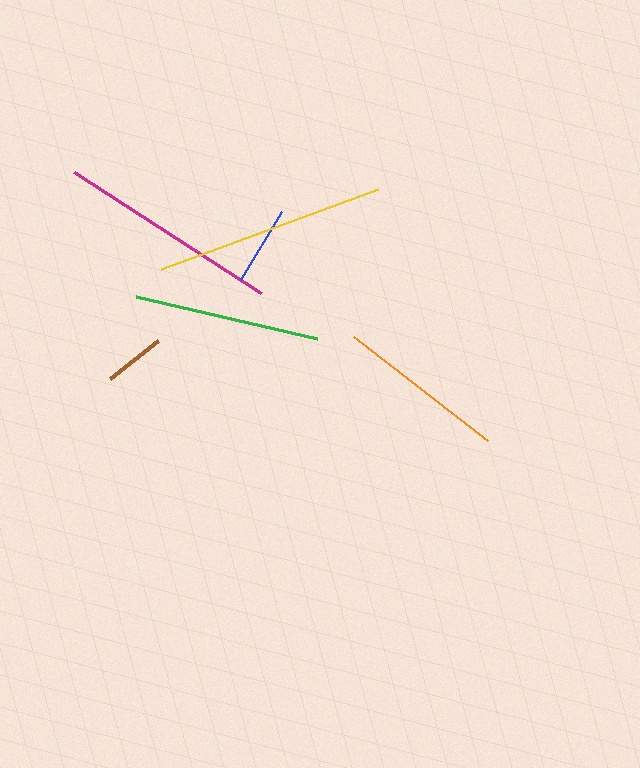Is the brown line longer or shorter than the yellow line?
The yellow line is longer than the brown line.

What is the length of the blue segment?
The blue segment is approximately 79 pixels long.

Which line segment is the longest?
The yellow line is the longest at approximately 232 pixels.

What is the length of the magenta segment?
The magenta segment is approximately 223 pixels long.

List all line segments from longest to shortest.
From longest to shortest: yellow, magenta, green, orange, blue, brown.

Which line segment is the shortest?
The brown line is the shortest at approximately 61 pixels.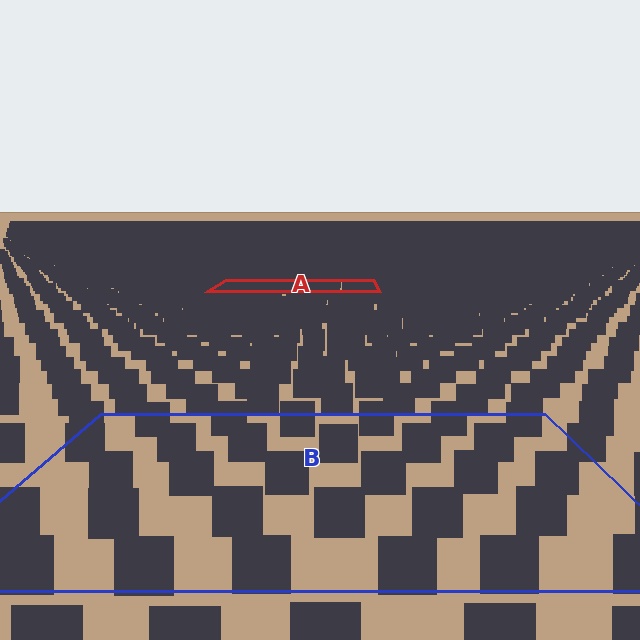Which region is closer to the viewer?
Region B is closer. The texture elements there are larger and more spread out.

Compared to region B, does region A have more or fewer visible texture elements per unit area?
Region A has more texture elements per unit area — they are packed more densely because it is farther away.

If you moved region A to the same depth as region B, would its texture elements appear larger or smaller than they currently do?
They would appear larger. At a closer depth, the same texture elements are projected at a bigger on-screen size.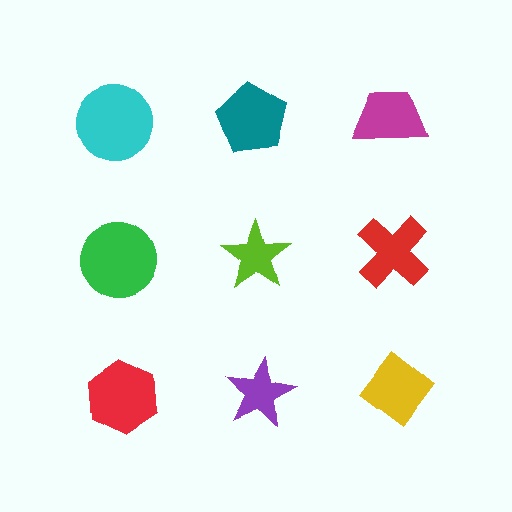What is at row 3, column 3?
A yellow diamond.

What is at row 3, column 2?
A purple star.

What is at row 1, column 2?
A teal pentagon.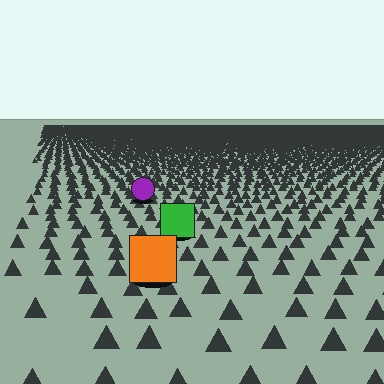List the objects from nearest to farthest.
From nearest to farthest: the orange square, the green square, the purple circle.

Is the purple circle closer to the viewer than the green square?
No. The green square is closer — you can tell from the texture gradient: the ground texture is coarser near it.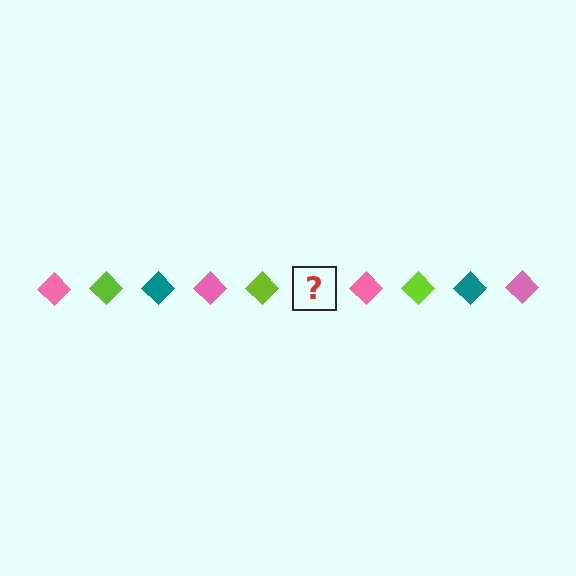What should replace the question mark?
The question mark should be replaced with a teal diamond.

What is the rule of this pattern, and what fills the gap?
The rule is that the pattern cycles through pink, lime, teal diamonds. The gap should be filled with a teal diamond.